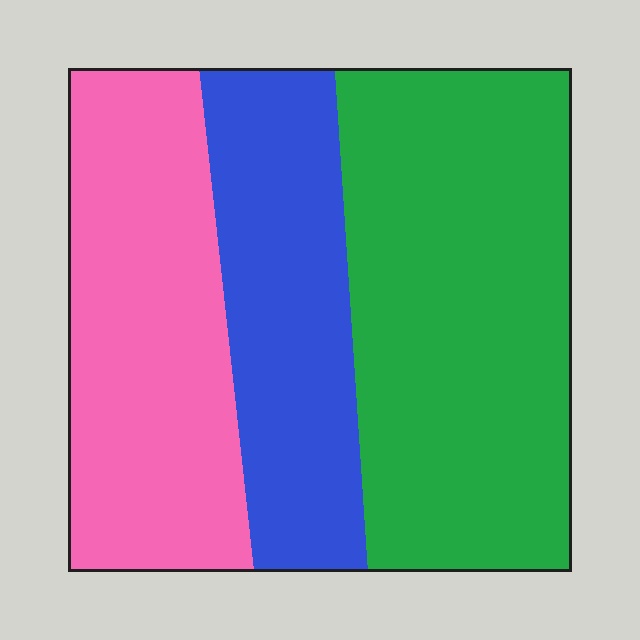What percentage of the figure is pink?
Pink takes up between a quarter and a half of the figure.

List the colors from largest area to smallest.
From largest to smallest: green, pink, blue.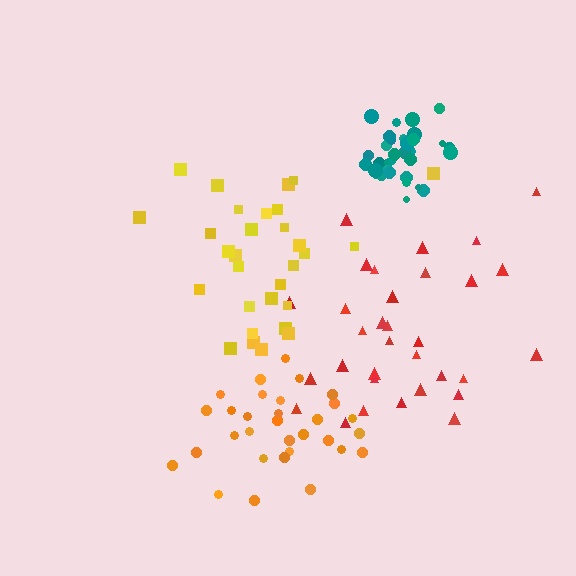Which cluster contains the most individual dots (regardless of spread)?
Teal (35).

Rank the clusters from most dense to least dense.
teal, orange, red, yellow.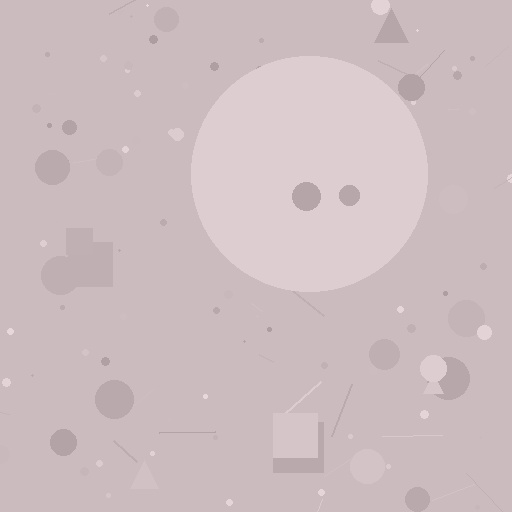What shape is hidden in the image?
A circle is hidden in the image.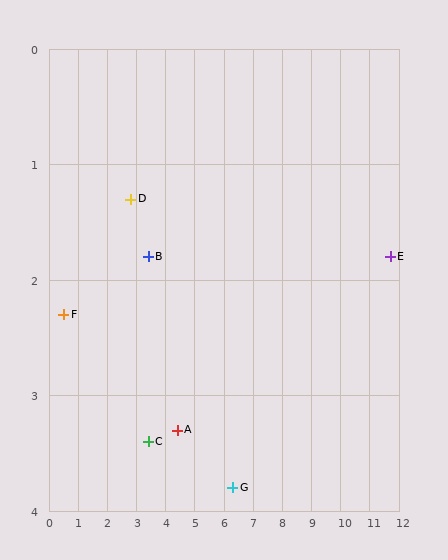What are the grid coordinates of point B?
Point B is at approximately (3.4, 1.8).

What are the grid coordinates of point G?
Point G is at approximately (6.3, 3.8).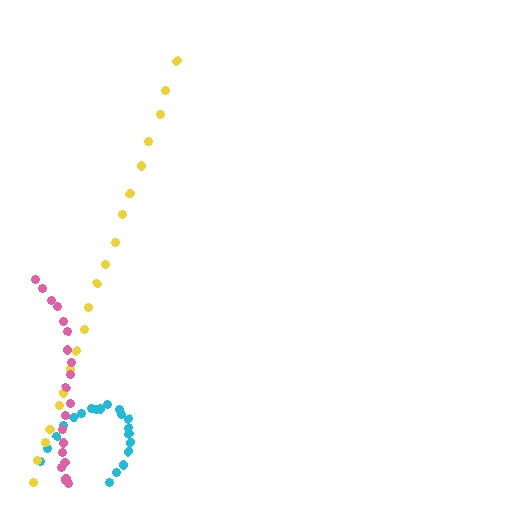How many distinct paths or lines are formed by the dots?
There are 3 distinct paths.